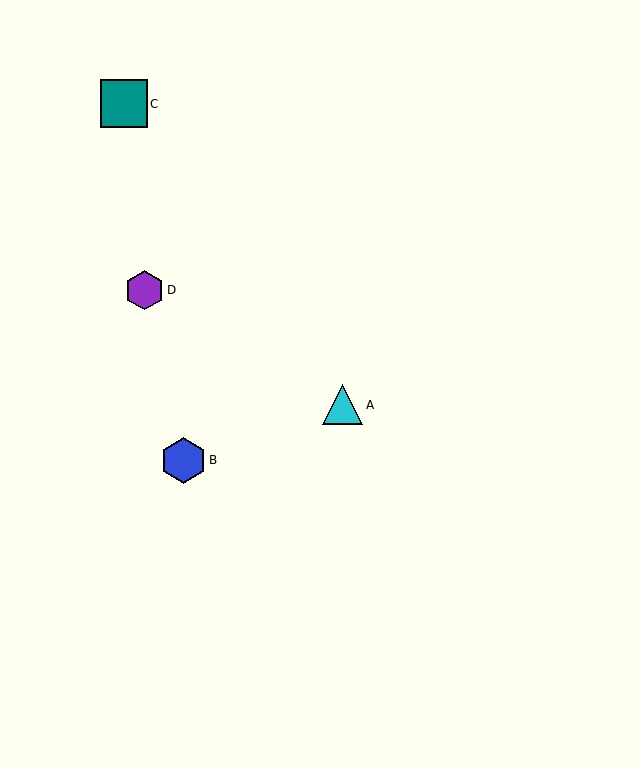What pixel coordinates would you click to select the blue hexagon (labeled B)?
Click at (183, 460) to select the blue hexagon B.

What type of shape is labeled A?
Shape A is a cyan triangle.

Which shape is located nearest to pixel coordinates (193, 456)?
The blue hexagon (labeled B) at (183, 460) is nearest to that location.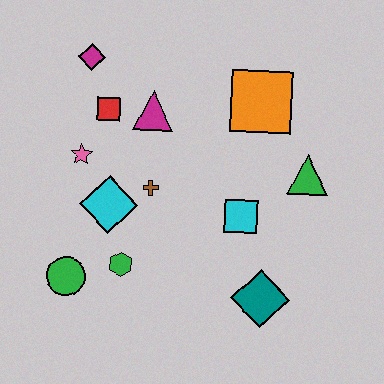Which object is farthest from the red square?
The teal diamond is farthest from the red square.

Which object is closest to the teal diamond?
The cyan square is closest to the teal diamond.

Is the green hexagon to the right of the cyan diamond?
Yes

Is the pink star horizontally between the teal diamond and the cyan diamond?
No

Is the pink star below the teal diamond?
No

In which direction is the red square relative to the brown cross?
The red square is above the brown cross.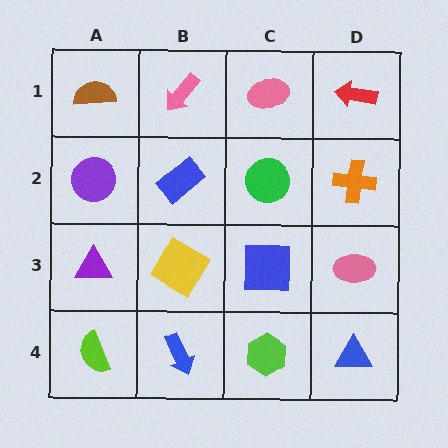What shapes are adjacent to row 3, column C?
A green circle (row 2, column C), a lime hexagon (row 4, column C), a yellow diamond (row 3, column B), a pink ellipse (row 3, column D).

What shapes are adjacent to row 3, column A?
A purple circle (row 2, column A), a lime semicircle (row 4, column A), a yellow diamond (row 3, column B).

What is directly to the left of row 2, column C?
A blue rectangle.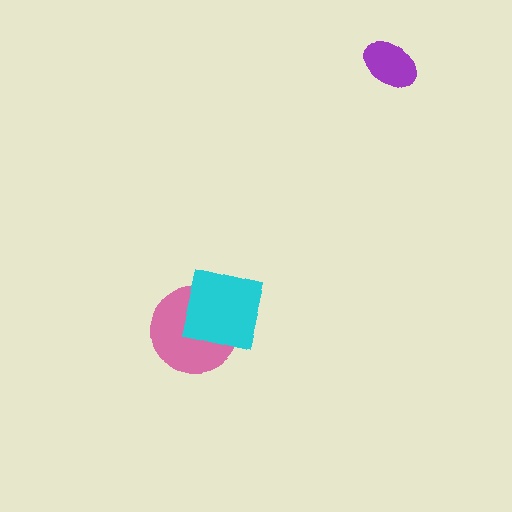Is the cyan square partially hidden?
No, no other shape covers it.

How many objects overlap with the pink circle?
1 object overlaps with the pink circle.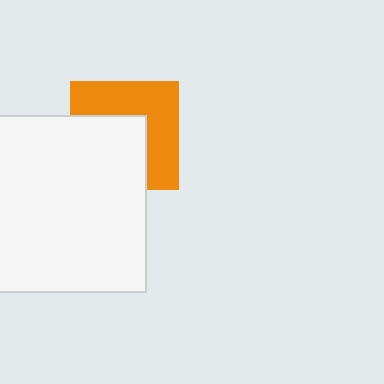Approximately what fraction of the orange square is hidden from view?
Roughly 49% of the orange square is hidden behind the white square.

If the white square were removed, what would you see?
You would see the complete orange square.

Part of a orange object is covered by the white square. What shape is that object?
It is a square.